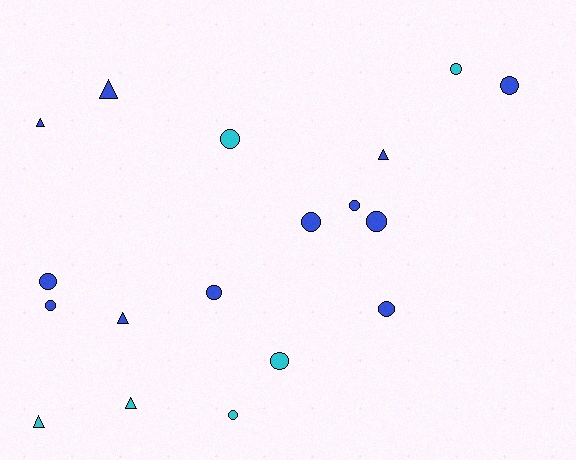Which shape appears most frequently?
Circle, with 12 objects.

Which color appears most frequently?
Blue, with 12 objects.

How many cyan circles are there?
There are 4 cyan circles.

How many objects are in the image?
There are 18 objects.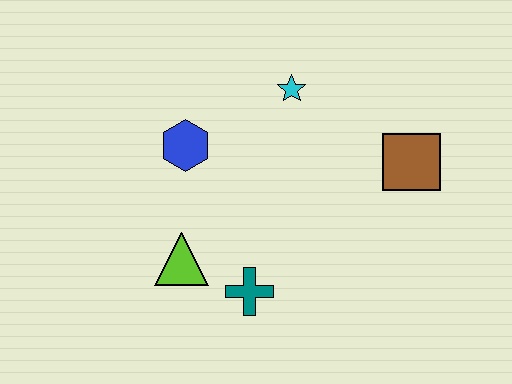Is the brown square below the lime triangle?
No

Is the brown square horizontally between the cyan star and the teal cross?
No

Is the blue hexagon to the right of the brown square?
No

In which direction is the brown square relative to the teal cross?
The brown square is to the right of the teal cross.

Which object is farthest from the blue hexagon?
The brown square is farthest from the blue hexagon.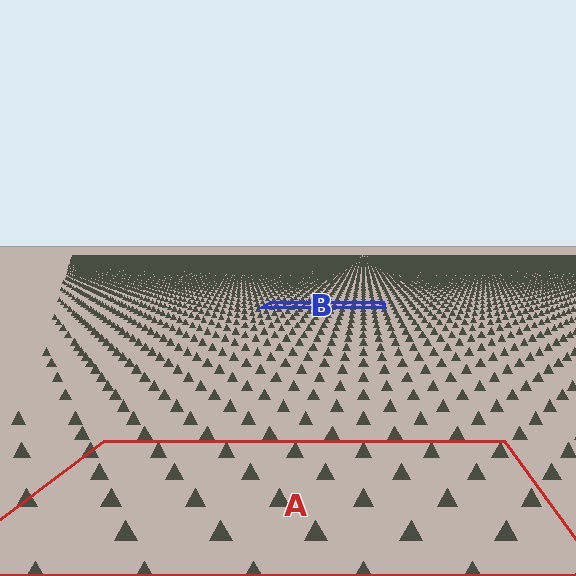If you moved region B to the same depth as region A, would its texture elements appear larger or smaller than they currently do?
They would appear larger. At a closer depth, the same texture elements are projected at a bigger on-screen size.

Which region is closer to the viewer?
Region A is closer. The texture elements there are larger and more spread out.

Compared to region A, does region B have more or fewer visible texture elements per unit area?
Region B has more texture elements per unit area — they are packed more densely because it is farther away.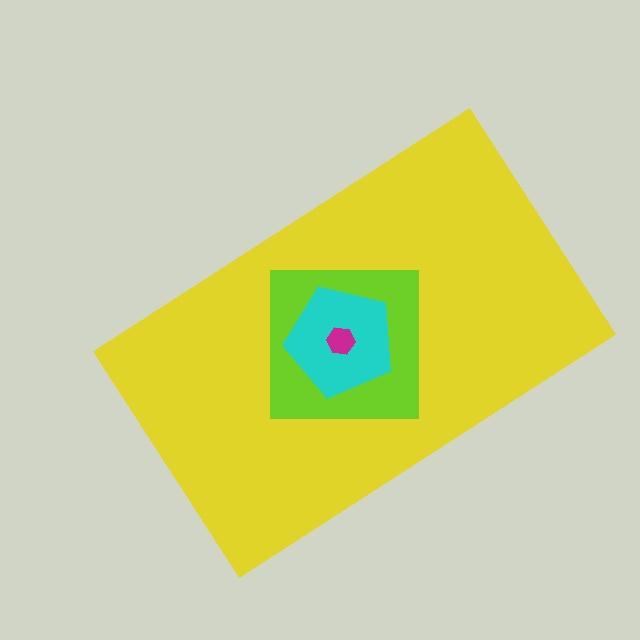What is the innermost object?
The magenta hexagon.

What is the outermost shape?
The yellow rectangle.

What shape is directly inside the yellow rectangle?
The lime square.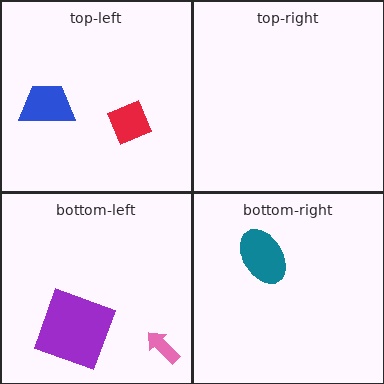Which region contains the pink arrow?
The bottom-left region.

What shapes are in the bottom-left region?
The purple square, the pink arrow.